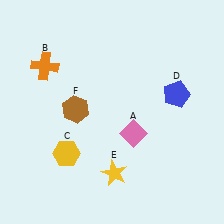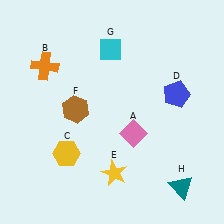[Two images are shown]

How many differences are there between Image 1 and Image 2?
There are 2 differences between the two images.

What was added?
A cyan diamond (G), a teal triangle (H) were added in Image 2.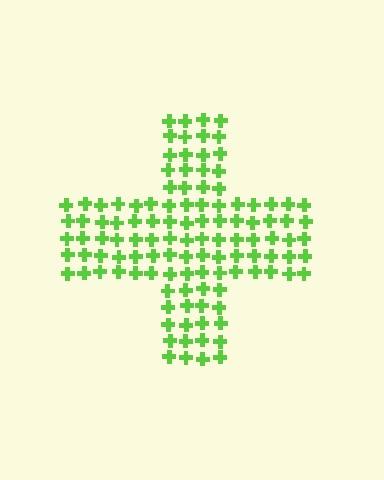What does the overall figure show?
The overall figure shows a cross.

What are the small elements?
The small elements are crosses.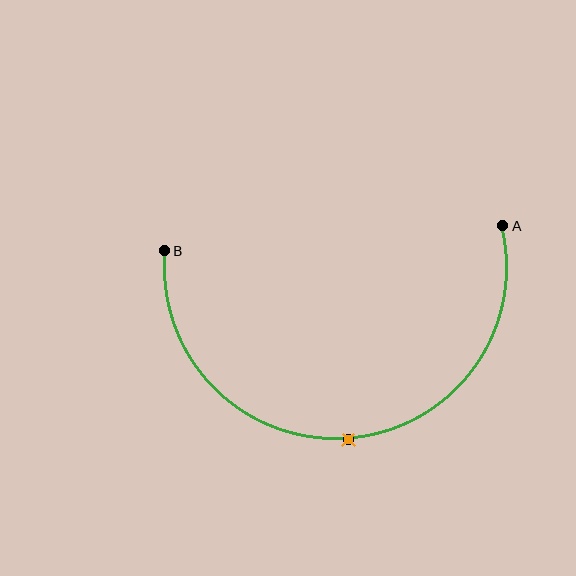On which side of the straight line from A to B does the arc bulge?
The arc bulges below the straight line connecting A and B.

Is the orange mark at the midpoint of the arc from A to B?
Yes. The orange mark lies on the arc at equal arc-length from both A and B — it is the arc midpoint.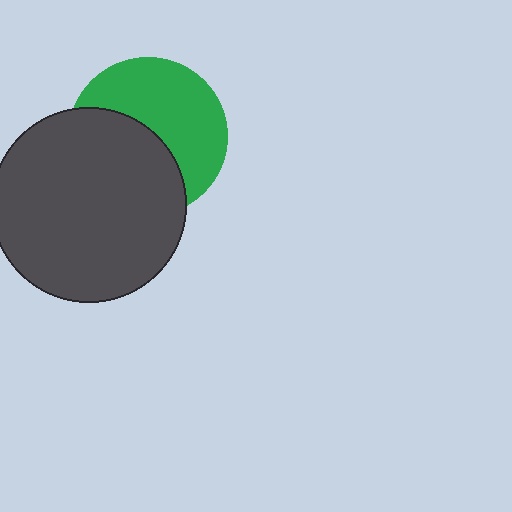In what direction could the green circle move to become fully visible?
The green circle could move toward the upper-right. That would shift it out from behind the dark gray circle entirely.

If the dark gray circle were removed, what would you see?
You would see the complete green circle.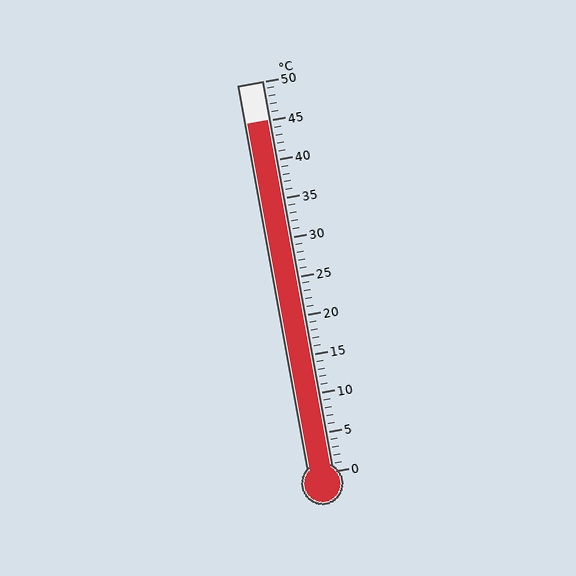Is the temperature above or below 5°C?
The temperature is above 5°C.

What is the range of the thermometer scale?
The thermometer scale ranges from 0°C to 50°C.